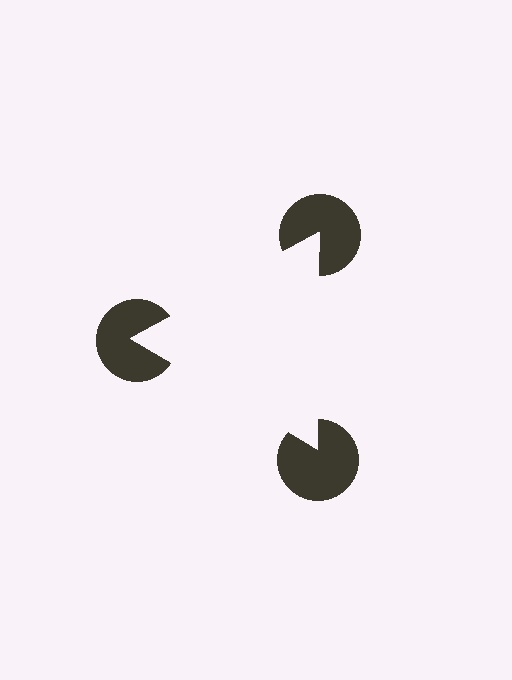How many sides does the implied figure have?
3 sides.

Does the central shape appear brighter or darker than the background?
It typically appears slightly brighter than the background, even though no actual brightness change is drawn.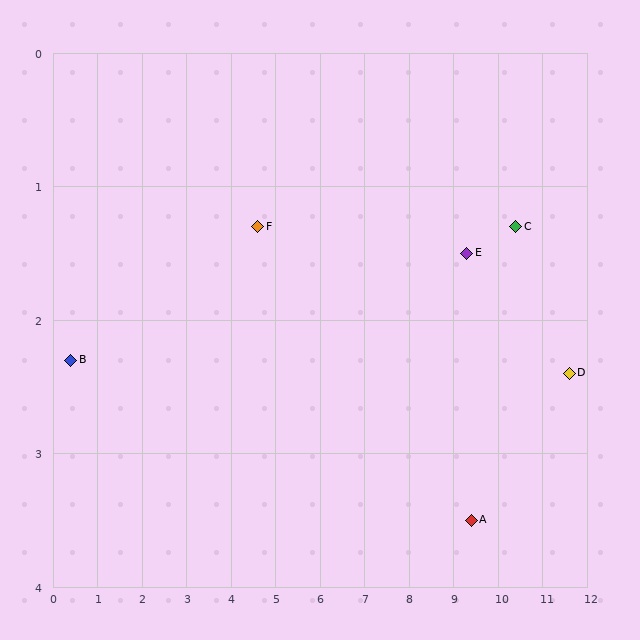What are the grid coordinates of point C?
Point C is at approximately (10.4, 1.3).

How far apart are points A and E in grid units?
Points A and E are about 2.0 grid units apart.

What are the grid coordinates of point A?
Point A is at approximately (9.4, 3.5).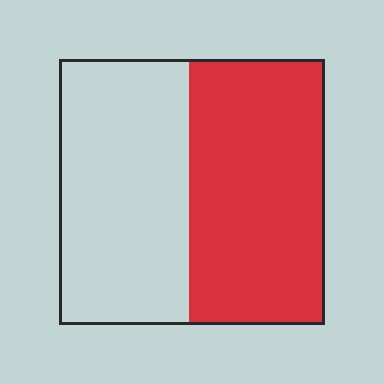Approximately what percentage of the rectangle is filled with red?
Approximately 50%.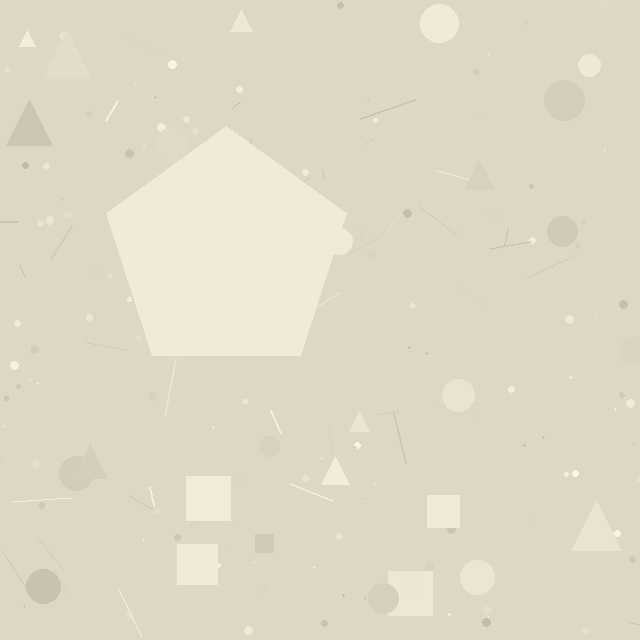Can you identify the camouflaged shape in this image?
The camouflaged shape is a pentagon.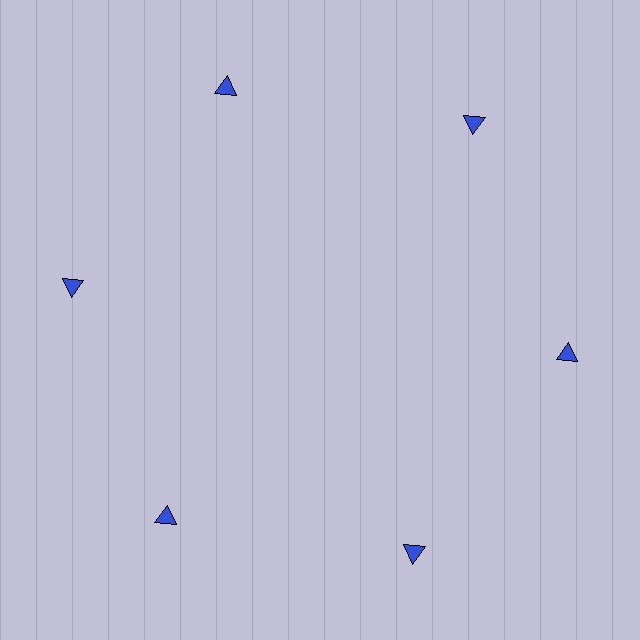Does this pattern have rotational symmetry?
Yes, this pattern has 6-fold rotational symmetry. It looks the same after rotating 60 degrees around the center.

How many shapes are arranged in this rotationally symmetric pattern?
There are 6 shapes, arranged in 6 groups of 1.